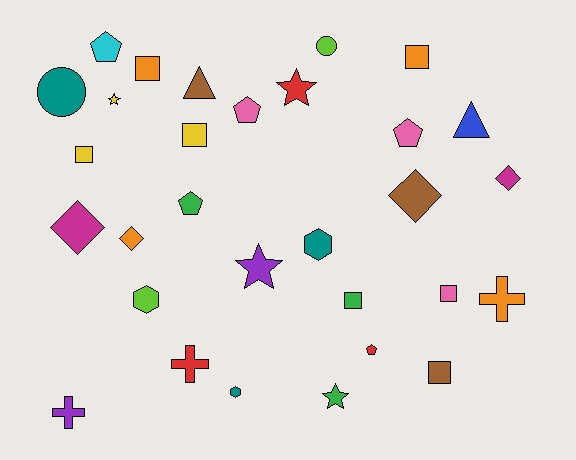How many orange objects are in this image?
There are 4 orange objects.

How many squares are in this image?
There are 7 squares.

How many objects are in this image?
There are 30 objects.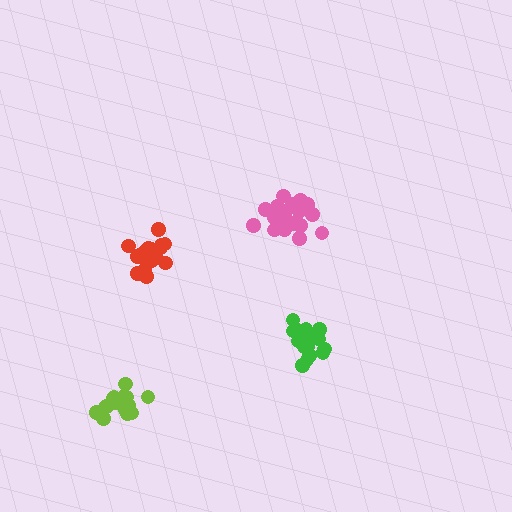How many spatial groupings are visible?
There are 4 spatial groupings.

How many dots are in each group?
Group 1: 17 dots, Group 2: 17 dots, Group 3: 20 dots, Group 4: 21 dots (75 total).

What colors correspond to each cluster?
The clusters are colored: green, lime, red, pink.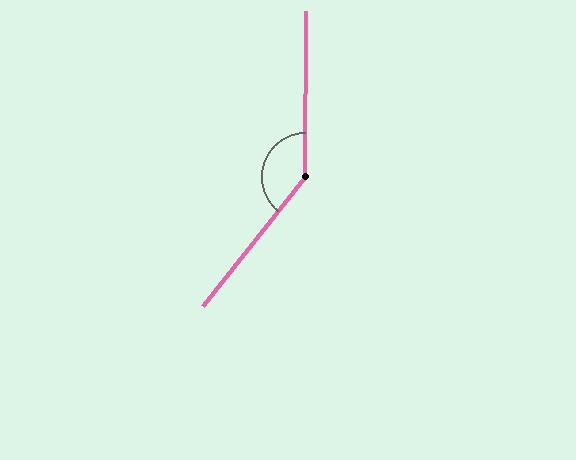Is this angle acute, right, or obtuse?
It is obtuse.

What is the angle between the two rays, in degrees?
Approximately 141 degrees.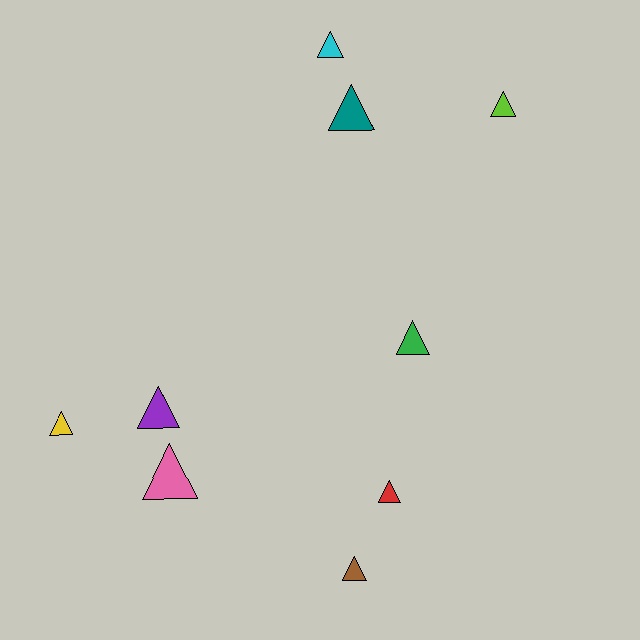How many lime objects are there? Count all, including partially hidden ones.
There is 1 lime object.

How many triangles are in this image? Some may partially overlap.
There are 9 triangles.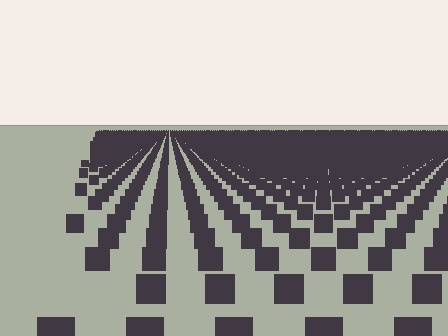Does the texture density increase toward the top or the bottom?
Density increases toward the top.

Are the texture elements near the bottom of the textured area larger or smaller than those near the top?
Larger. Near the bottom, elements are closer to the viewer and appear at a bigger on-screen size.